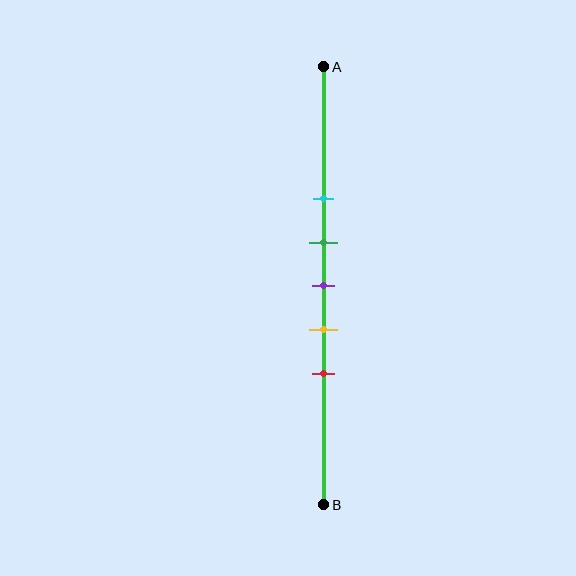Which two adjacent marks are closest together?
The green and purple marks are the closest adjacent pair.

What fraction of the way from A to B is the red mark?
The red mark is approximately 70% (0.7) of the way from A to B.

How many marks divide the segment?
There are 5 marks dividing the segment.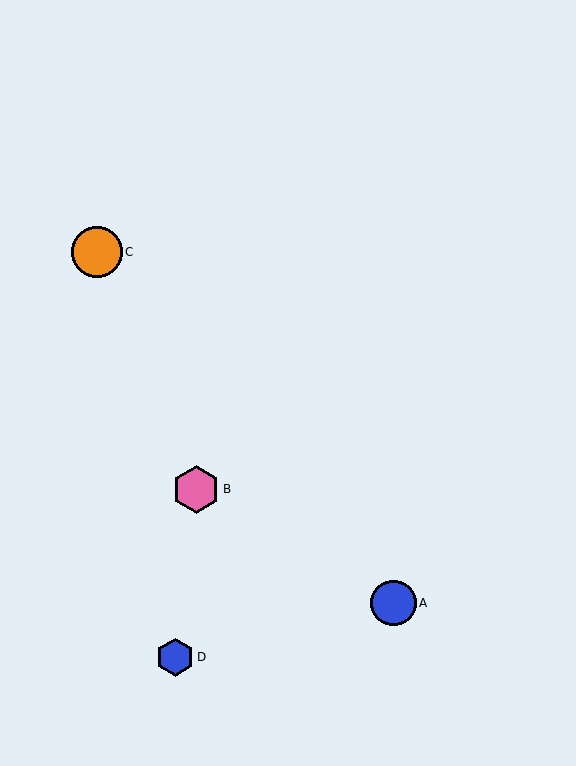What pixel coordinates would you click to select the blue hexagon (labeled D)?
Click at (175, 657) to select the blue hexagon D.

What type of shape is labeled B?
Shape B is a pink hexagon.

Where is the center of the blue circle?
The center of the blue circle is at (393, 603).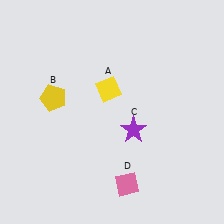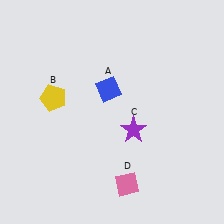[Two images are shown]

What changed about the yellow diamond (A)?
In Image 1, A is yellow. In Image 2, it changed to blue.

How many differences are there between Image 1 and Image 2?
There is 1 difference between the two images.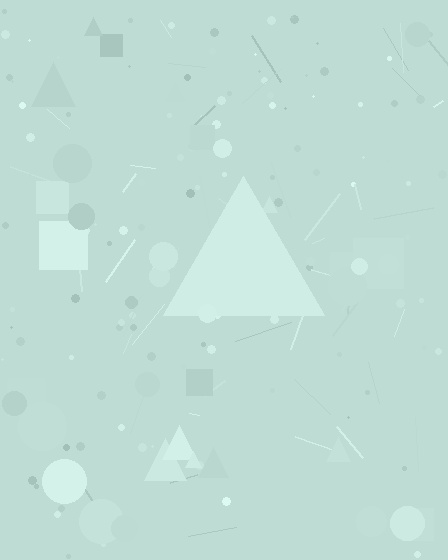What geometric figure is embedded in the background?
A triangle is embedded in the background.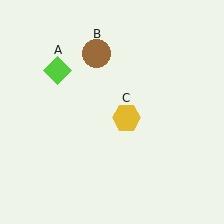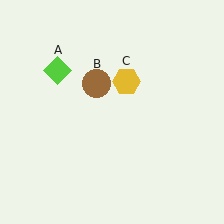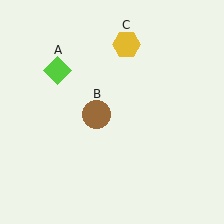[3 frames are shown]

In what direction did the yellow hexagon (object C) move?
The yellow hexagon (object C) moved up.